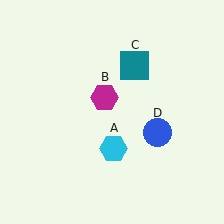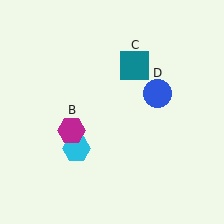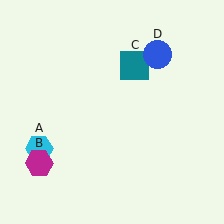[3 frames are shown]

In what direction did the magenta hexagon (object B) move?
The magenta hexagon (object B) moved down and to the left.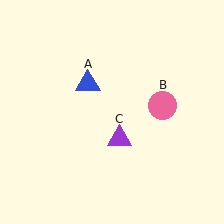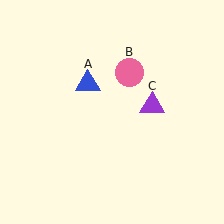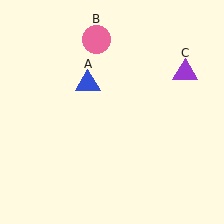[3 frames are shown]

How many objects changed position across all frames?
2 objects changed position: pink circle (object B), purple triangle (object C).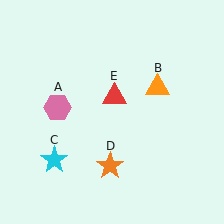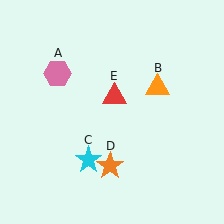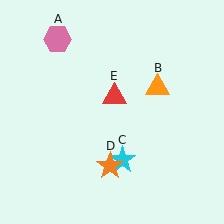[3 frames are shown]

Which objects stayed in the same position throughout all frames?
Orange triangle (object B) and orange star (object D) and red triangle (object E) remained stationary.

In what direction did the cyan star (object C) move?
The cyan star (object C) moved right.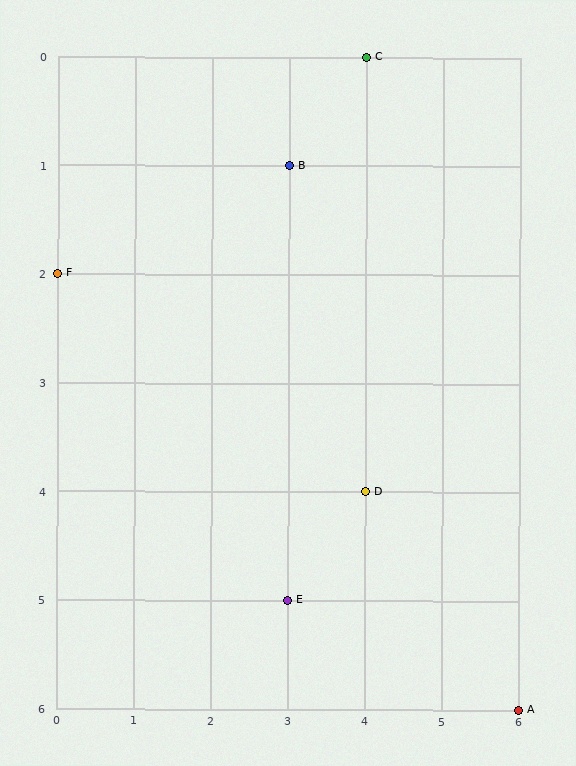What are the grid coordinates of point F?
Point F is at grid coordinates (0, 2).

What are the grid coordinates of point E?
Point E is at grid coordinates (3, 5).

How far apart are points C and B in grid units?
Points C and B are 1 column and 1 row apart (about 1.4 grid units diagonally).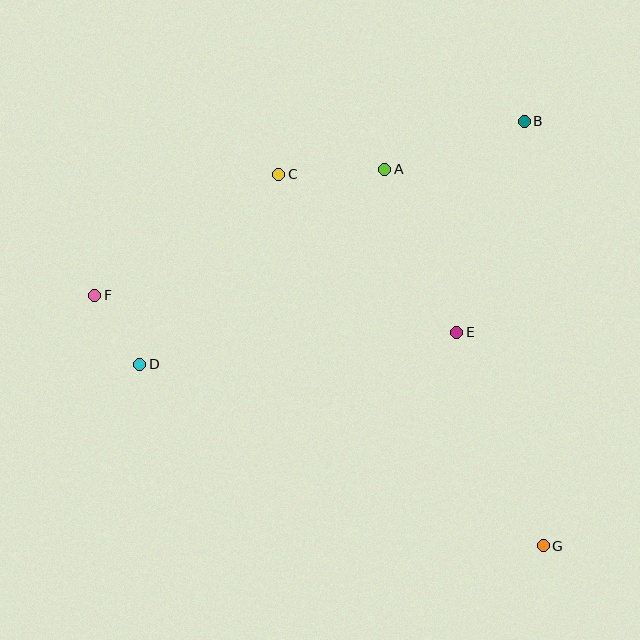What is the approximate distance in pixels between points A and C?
The distance between A and C is approximately 106 pixels.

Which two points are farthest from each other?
Points F and G are farthest from each other.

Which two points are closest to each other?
Points D and F are closest to each other.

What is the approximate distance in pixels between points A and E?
The distance between A and E is approximately 178 pixels.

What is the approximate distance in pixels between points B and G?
The distance between B and G is approximately 425 pixels.